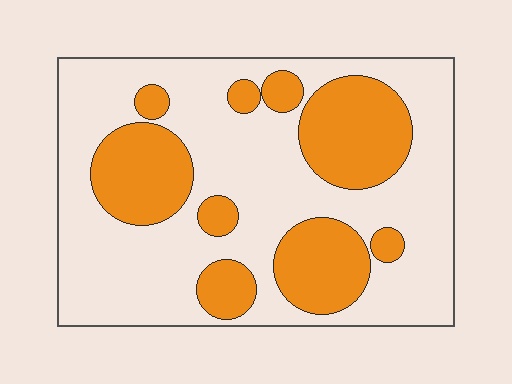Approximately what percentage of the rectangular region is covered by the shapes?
Approximately 35%.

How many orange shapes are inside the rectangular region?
9.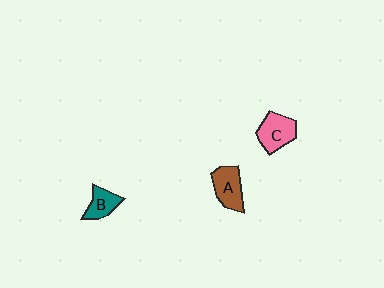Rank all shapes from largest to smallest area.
From largest to smallest: C (pink), A (brown), B (teal).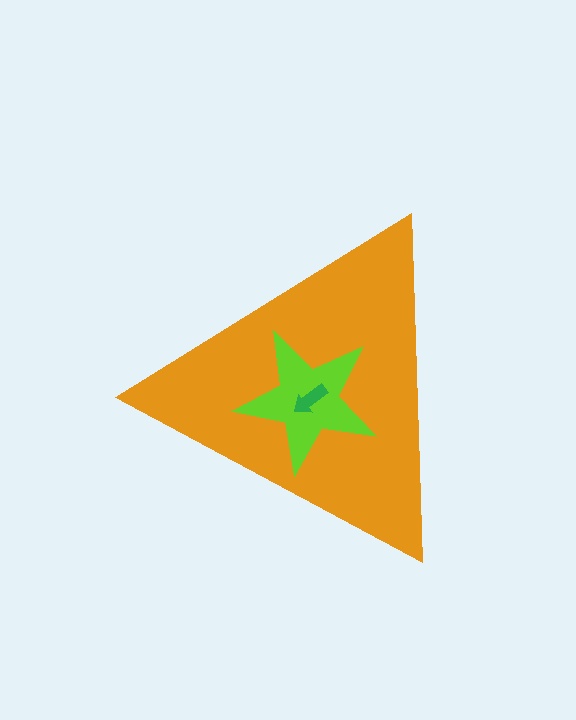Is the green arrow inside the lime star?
Yes.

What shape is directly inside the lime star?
The green arrow.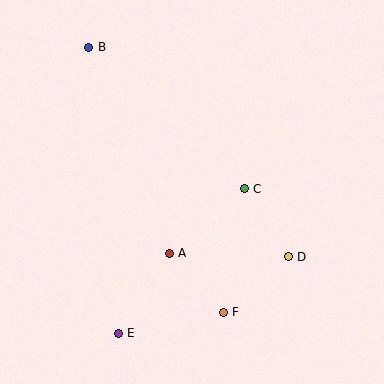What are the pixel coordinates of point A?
Point A is at (169, 253).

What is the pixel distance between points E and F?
The distance between E and F is 107 pixels.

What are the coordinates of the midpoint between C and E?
The midpoint between C and E is at (181, 261).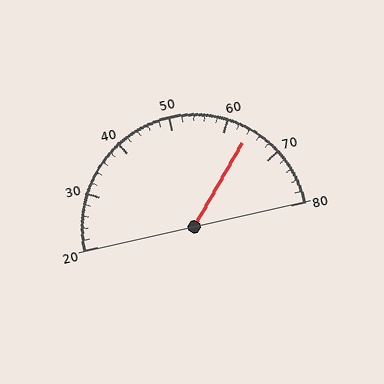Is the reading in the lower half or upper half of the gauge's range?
The reading is in the upper half of the range (20 to 80).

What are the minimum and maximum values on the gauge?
The gauge ranges from 20 to 80.